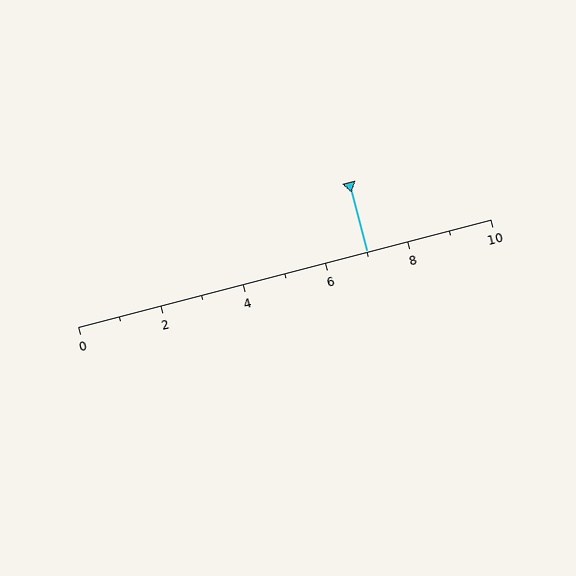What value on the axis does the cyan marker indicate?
The marker indicates approximately 7.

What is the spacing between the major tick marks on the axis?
The major ticks are spaced 2 apart.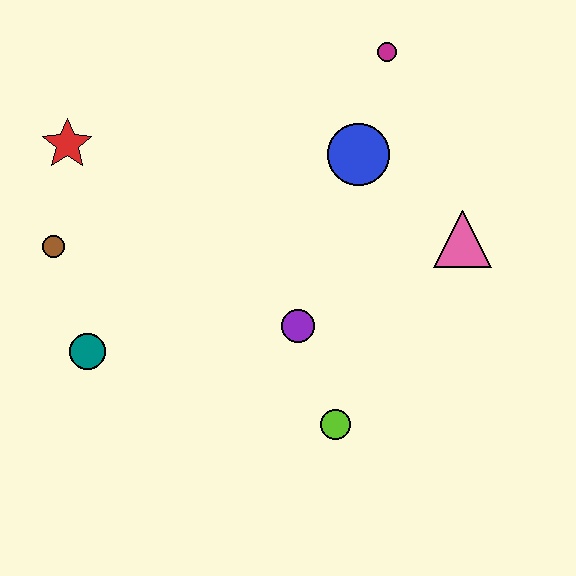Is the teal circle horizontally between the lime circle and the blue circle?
No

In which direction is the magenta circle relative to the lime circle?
The magenta circle is above the lime circle.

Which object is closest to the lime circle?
The purple circle is closest to the lime circle.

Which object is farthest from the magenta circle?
The teal circle is farthest from the magenta circle.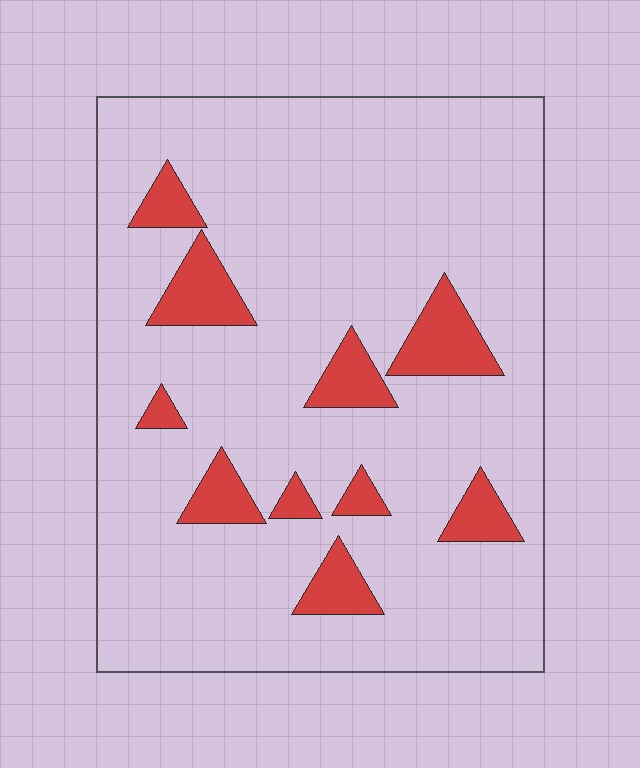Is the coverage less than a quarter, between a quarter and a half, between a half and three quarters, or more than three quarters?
Less than a quarter.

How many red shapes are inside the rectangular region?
10.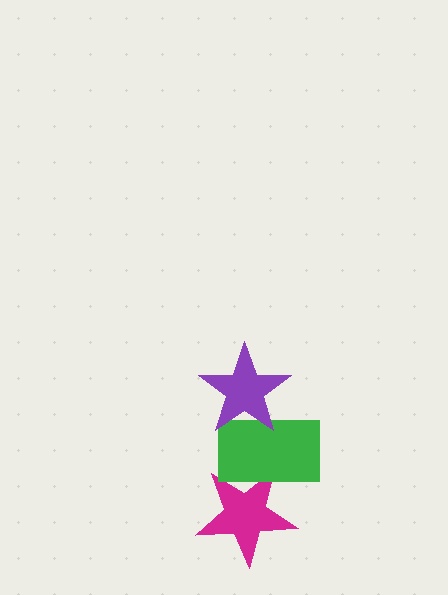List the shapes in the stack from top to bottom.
From top to bottom: the purple star, the green rectangle, the magenta star.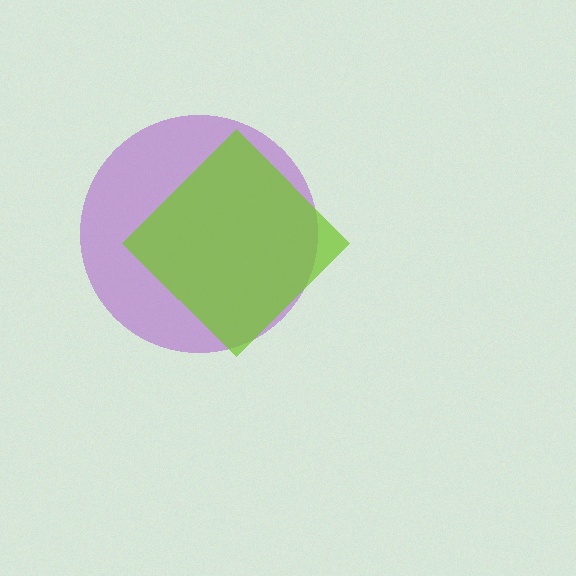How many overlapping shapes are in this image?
There are 2 overlapping shapes in the image.